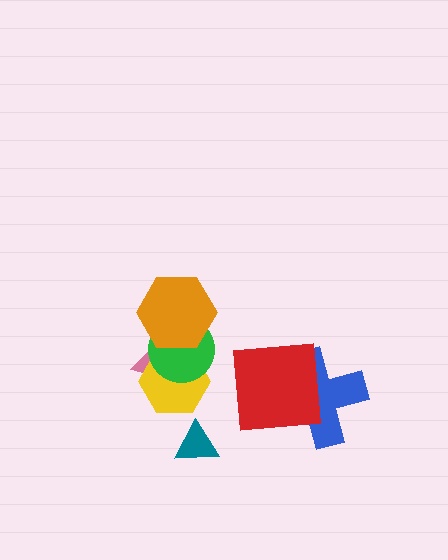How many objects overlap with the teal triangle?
0 objects overlap with the teal triangle.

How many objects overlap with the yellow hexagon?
3 objects overlap with the yellow hexagon.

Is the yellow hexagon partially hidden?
Yes, it is partially covered by another shape.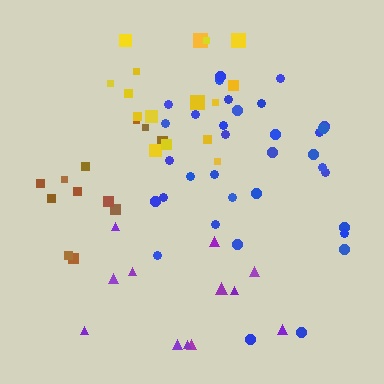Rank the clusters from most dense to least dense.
blue, yellow, purple, brown.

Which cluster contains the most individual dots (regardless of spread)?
Blue (34).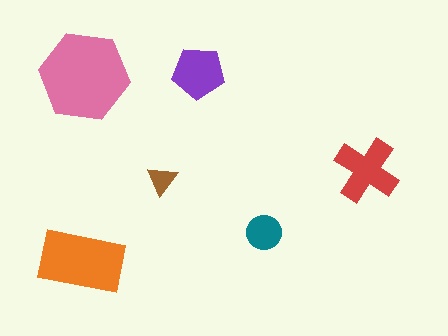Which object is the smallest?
The brown triangle.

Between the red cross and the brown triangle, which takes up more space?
The red cross.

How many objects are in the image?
There are 6 objects in the image.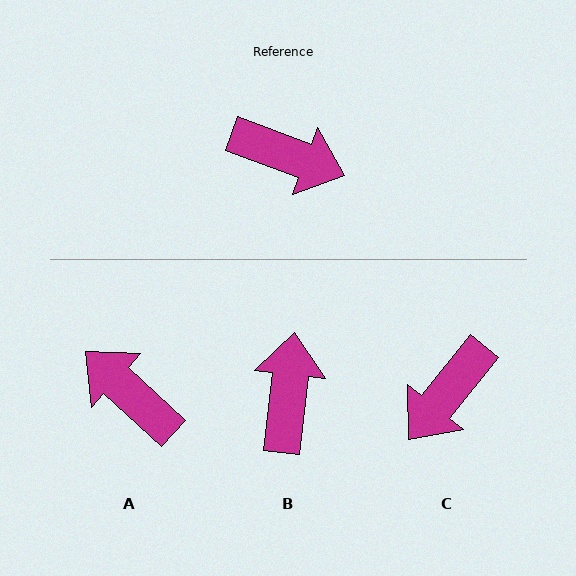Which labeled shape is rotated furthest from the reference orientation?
A, about 158 degrees away.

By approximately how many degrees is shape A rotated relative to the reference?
Approximately 158 degrees counter-clockwise.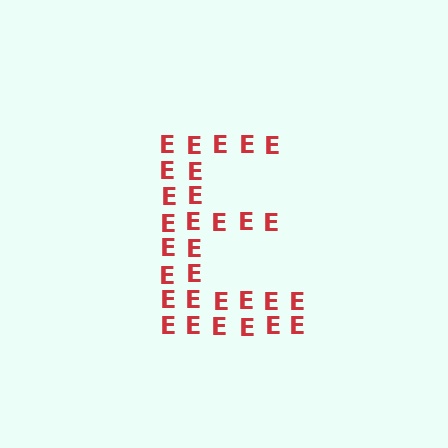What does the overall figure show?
The overall figure shows the letter E.